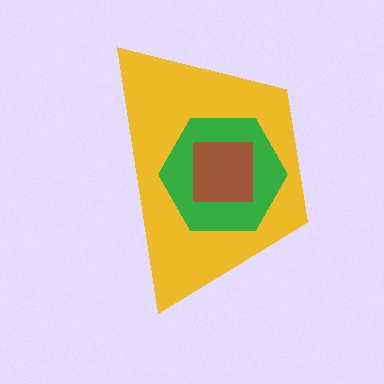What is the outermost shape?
The yellow trapezoid.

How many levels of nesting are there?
3.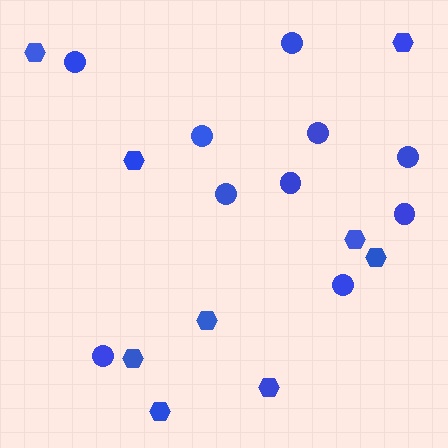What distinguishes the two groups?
There are 2 groups: one group of hexagons (9) and one group of circles (10).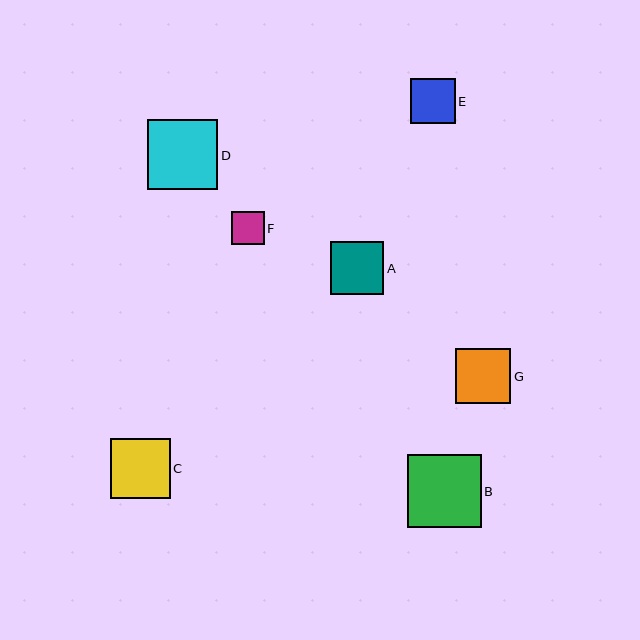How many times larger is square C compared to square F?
Square C is approximately 1.8 times the size of square F.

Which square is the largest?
Square B is the largest with a size of approximately 74 pixels.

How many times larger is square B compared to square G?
Square B is approximately 1.3 times the size of square G.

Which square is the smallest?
Square F is the smallest with a size of approximately 33 pixels.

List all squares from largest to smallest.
From largest to smallest: B, D, C, G, A, E, F.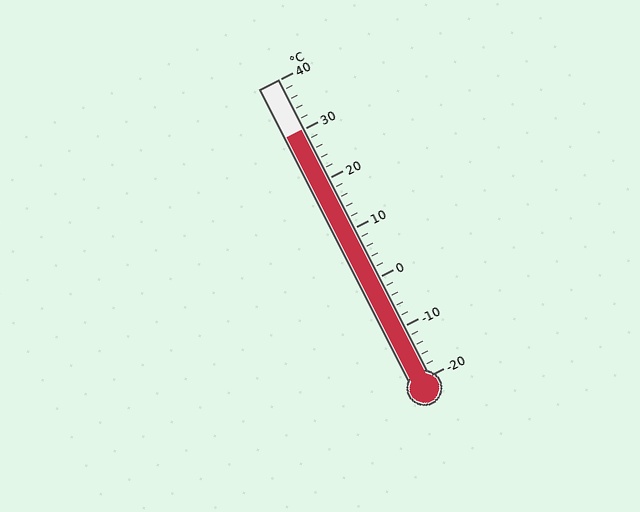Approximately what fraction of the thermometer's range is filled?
The thermometer is filled to approximately 85% of its range.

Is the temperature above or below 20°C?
The temperature is above 20°C.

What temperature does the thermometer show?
The thermometer shows approximately 30°C.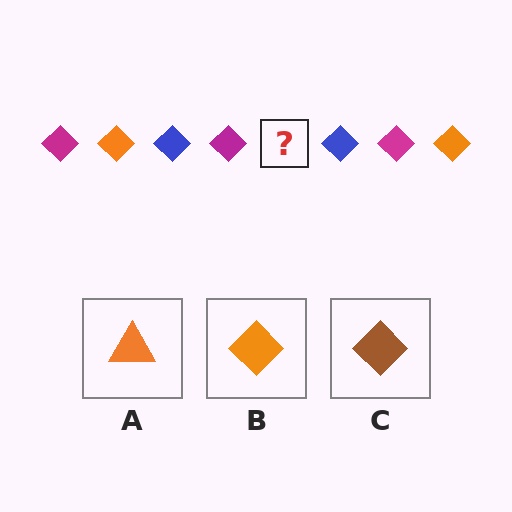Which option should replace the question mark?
Option B.